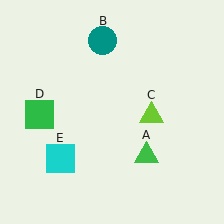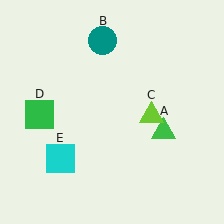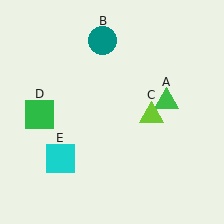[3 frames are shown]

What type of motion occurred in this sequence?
The green triangle (object A) rotated counterclockwise around the center of the scene.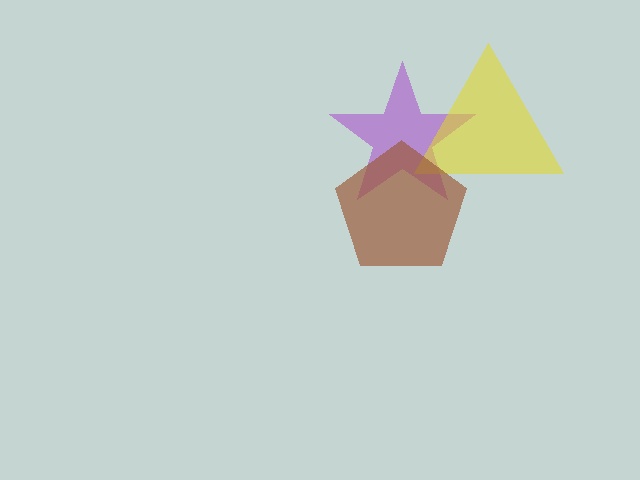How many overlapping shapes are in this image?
There are 3 overlapping shapes in the image.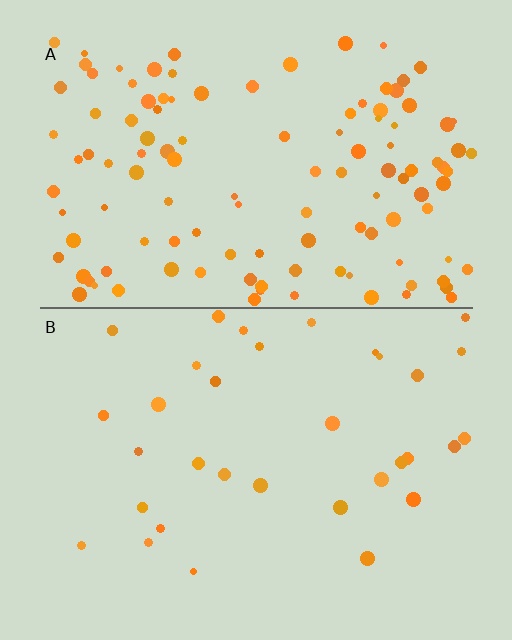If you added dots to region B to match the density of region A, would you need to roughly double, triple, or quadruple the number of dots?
Approximately quadruple.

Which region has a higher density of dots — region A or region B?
A (the top).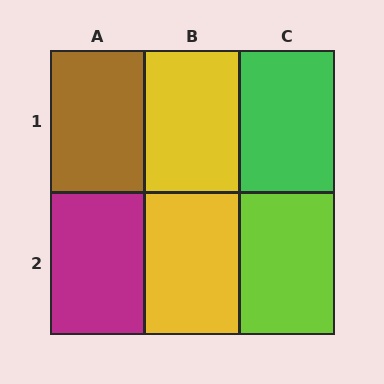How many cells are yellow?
2 cells are yellow.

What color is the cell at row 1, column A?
Brown.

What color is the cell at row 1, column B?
Yellow.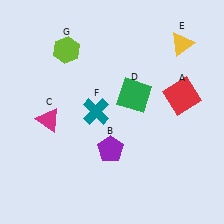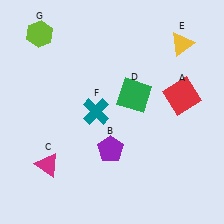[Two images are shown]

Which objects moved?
The objects that moved are: the magenta triangle (C), the lime hexagon (G).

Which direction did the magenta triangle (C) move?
The magenta triangle (C) moved down.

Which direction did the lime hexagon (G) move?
The lime hexagon (G) moved left.